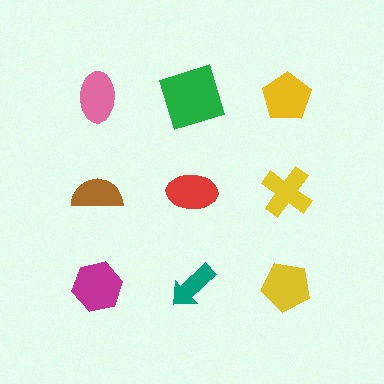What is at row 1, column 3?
A yellow pentagon.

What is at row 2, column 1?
A brown semicircle.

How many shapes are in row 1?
3 shapes.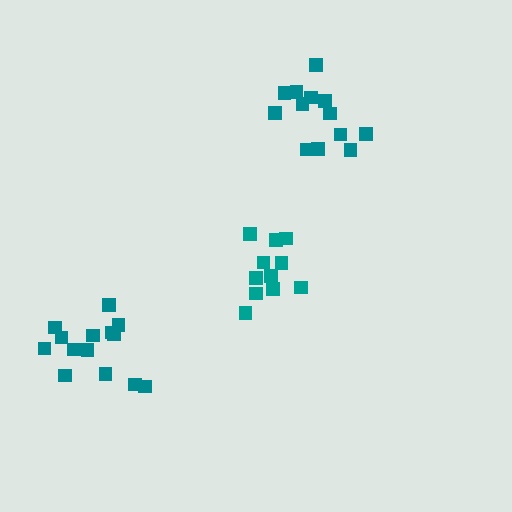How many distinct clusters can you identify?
There are 3 distinct clusters.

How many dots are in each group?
Group 1: 13 dots, Group 2: 11 dots, Group 3: 14 dots (38 total).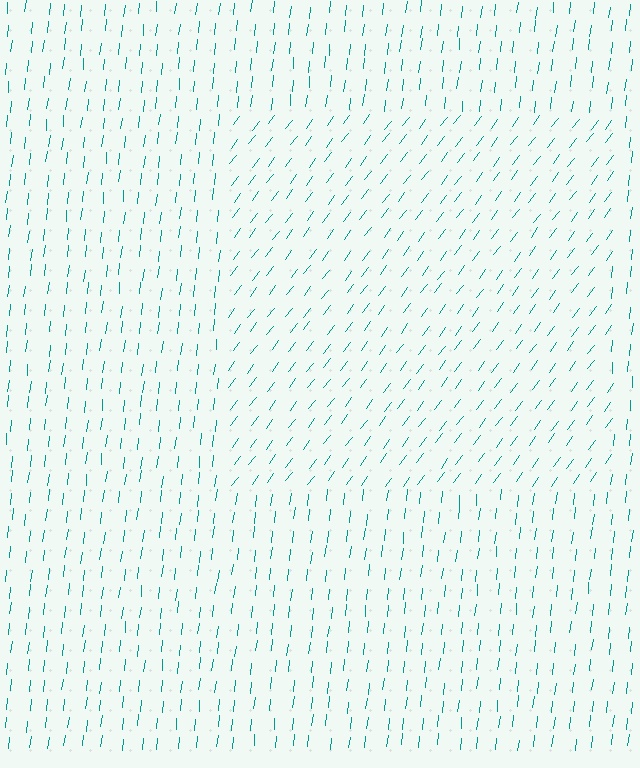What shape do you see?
I see a rectangle.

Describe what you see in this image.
The image is filled with small teal line segments. A rectangle region in the image has lines oriented differently from the surrounding lines, creating a visible texture boundary.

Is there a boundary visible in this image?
Yes, there is a texture boundary formed by a change in line orientation.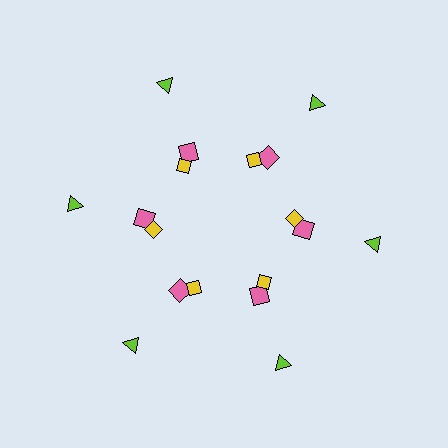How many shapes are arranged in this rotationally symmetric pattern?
There are 18 shapes, arranged in 6 groups of 3.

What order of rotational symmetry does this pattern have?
This pattern has 6-fold rotational symmetry.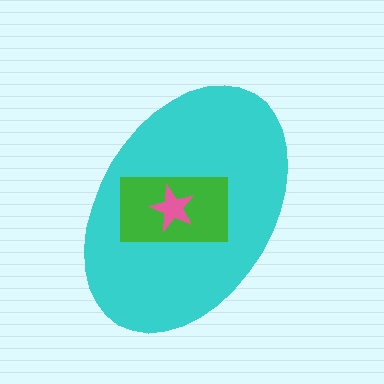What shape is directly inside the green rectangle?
The pink star.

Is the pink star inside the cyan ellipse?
Yes.